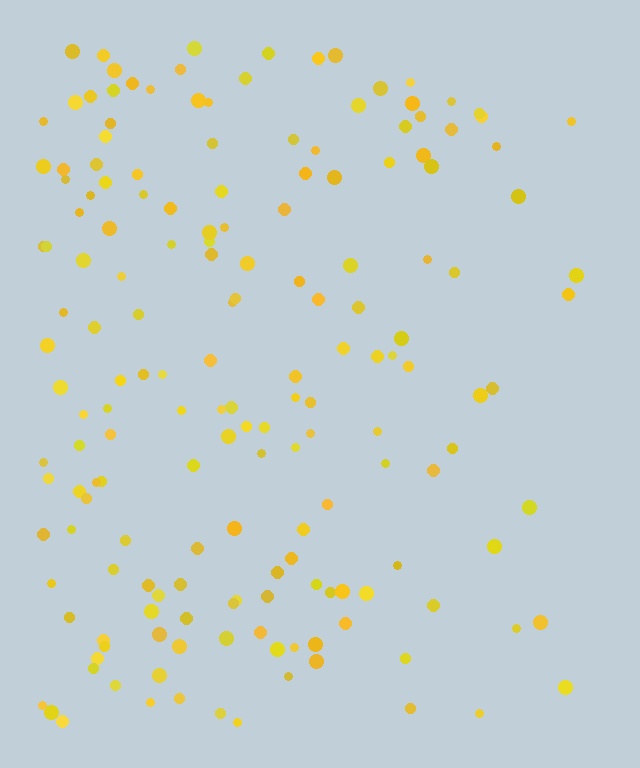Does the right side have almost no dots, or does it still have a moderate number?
Still a moderate number, just noticeably fewer than the left.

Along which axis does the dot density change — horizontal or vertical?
Horizontal.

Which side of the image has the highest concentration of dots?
The left.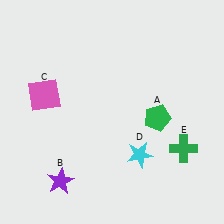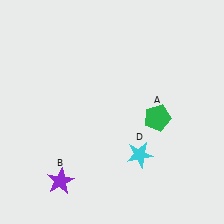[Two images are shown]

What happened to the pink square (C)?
The pink square (C) was removed in Image 2. It was in the top-left area of Image 1.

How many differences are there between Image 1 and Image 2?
There are 2 differences between the two images.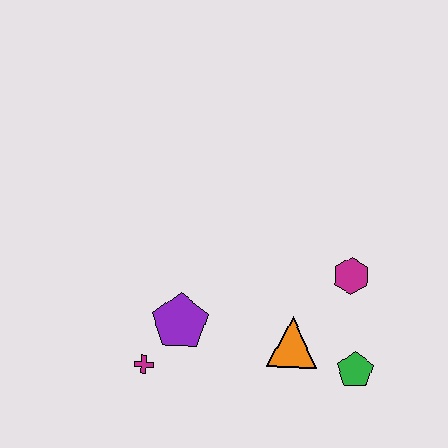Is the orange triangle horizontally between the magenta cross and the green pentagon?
Yes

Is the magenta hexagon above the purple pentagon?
Yes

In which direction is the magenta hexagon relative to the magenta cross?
The magenta hexagon is to the right of the magenta cross.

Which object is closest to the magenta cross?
The purple pentagon is closest to the magenta cross.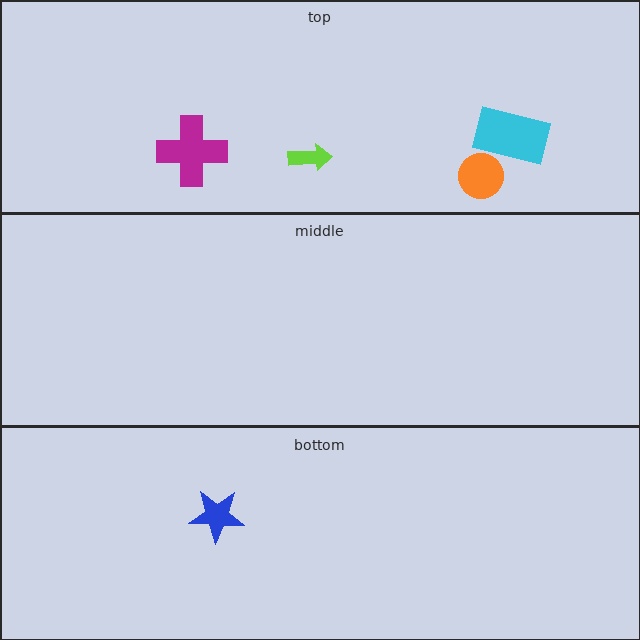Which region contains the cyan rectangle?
The top region.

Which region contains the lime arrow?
The top region.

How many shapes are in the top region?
4.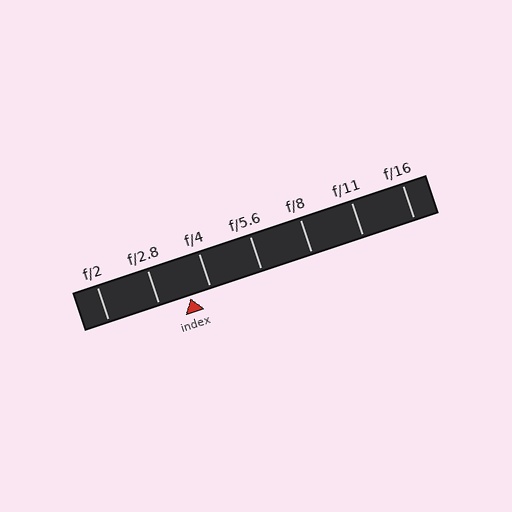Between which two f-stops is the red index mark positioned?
The index mark is between f/2.8 and f/4.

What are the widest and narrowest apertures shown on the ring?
The widest aperture shown is f/2 and the narrowest is f/16.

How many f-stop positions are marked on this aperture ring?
There are 7 f-stop positions marked.